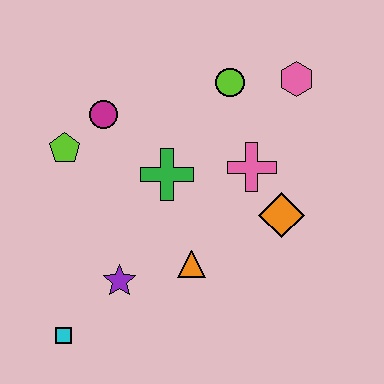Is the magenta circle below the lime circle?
Yes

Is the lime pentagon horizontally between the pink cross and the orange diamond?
No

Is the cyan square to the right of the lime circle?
No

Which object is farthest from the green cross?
The cyan square is farthest from the green cross.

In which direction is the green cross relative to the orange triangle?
The green cross is above the orange triangle.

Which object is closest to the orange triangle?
The purple star is closest to the orange triangle.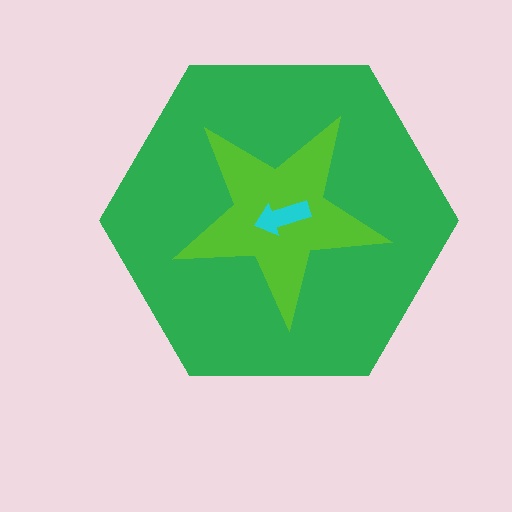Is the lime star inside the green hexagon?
Yes.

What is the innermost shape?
The cyan arrow.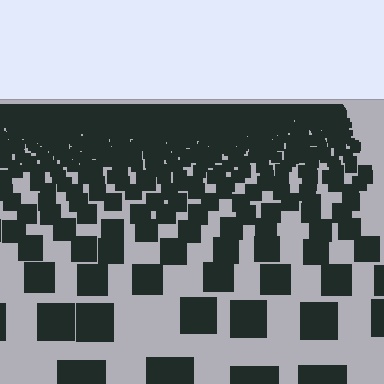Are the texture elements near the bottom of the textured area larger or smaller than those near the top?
Larger. Near the bottom, elements are closer to the viewer and appear at a bigger on-screen size.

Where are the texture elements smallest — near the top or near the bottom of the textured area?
Near the top.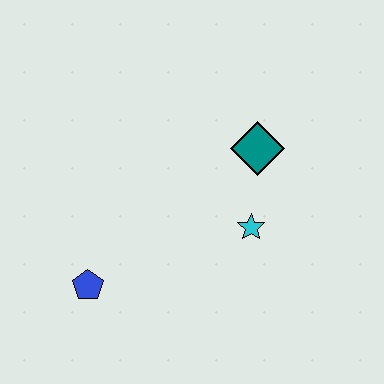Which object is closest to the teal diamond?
The cyan star is closest to the teal diamond.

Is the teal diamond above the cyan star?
Yes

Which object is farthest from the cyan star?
The blue pentagon is farthest from the cyan star.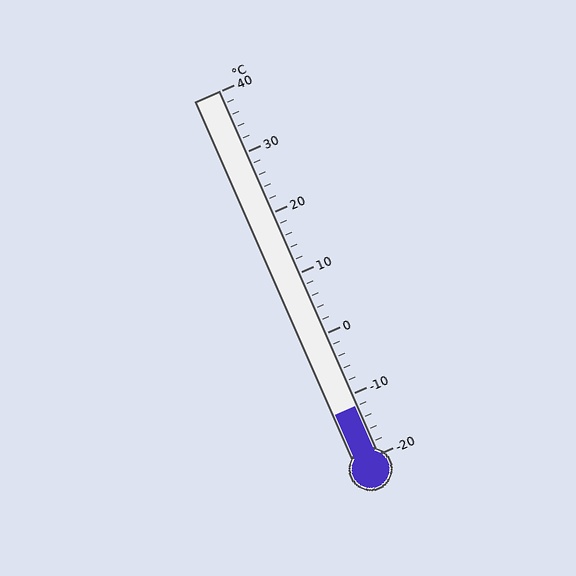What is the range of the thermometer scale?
The thermometer scale ranges from -20°C to 40°C.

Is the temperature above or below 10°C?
The temperature is below 10°C.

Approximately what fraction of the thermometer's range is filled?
The thermometer is filled to approximately 15% of its range.